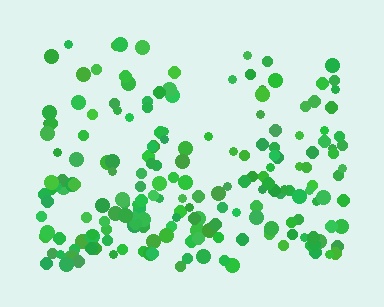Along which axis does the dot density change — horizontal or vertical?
Vertical.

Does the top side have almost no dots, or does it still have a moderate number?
Still a moderate number, just noticeably fewer than the bottom.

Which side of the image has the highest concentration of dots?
The bottom.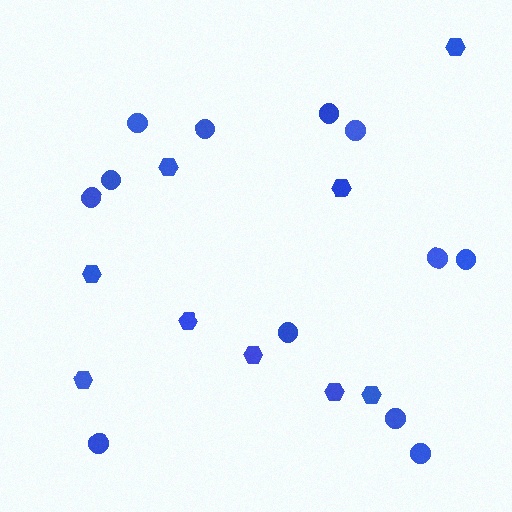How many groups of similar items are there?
There are 2 groups: one group of hexagons (9) and one group of circles (12).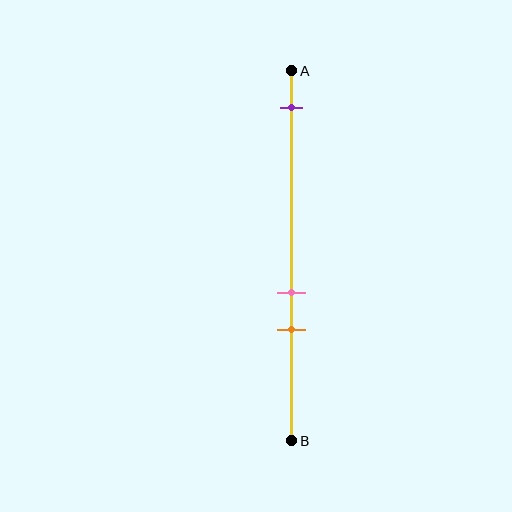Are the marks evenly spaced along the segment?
No, the marks are not evenly spaced.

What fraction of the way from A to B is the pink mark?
The pink mark is approximately 60% (0.6) of the way from A to B.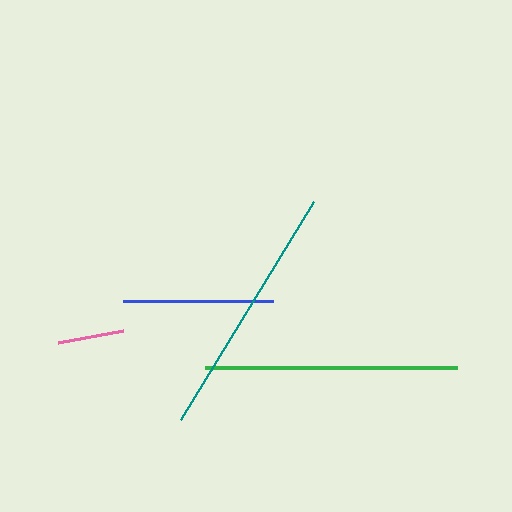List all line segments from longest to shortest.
From longest to shortest: teal, green, blue, pink.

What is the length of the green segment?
The green segment is approximately 252 pixels long.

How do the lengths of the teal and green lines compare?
The teal and green lines are approximately the same length.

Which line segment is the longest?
The teal line is the longest at approximately 256 pixels.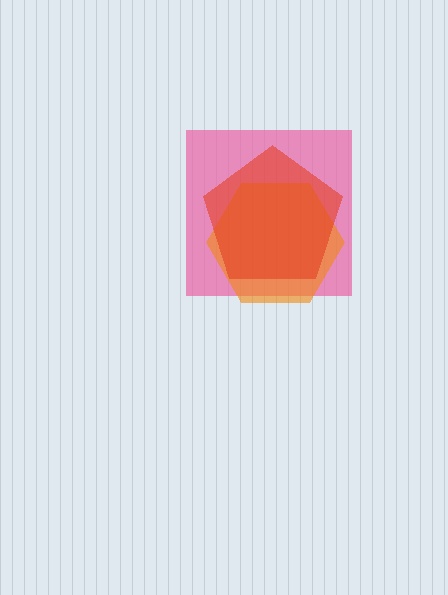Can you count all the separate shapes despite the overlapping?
Yes, there are 3 separate shapes.